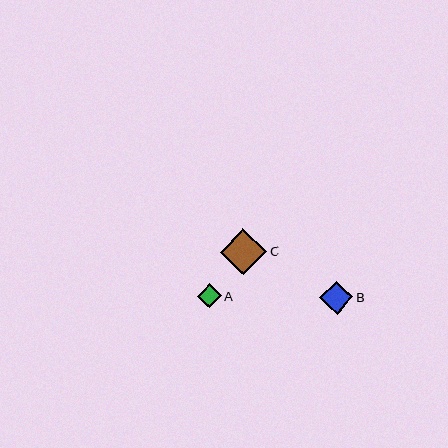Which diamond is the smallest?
Diamond A is the smallest with a size of approximately 24 pixels.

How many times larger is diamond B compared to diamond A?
Diamond B is approximately 1.3 times the size of diamond A.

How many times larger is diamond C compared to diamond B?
Diamond C is approximately 1.4 times the size of diamond B.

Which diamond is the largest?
Diamond C is the largest with a size of approximately 46 pixels.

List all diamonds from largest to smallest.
From largest to smallest: C, B, A.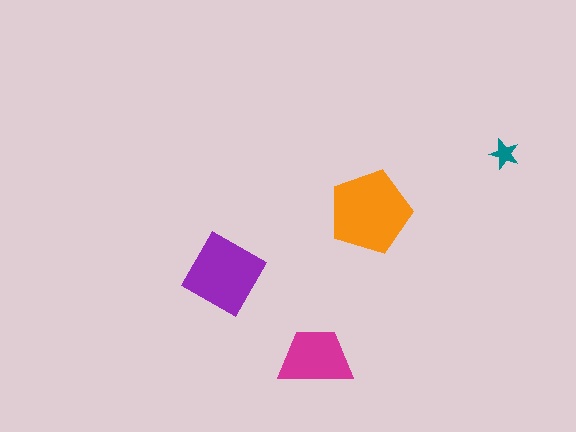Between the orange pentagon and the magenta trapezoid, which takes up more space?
The orange pentagon.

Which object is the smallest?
The teal star.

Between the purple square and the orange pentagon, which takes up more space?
The orange pentagon.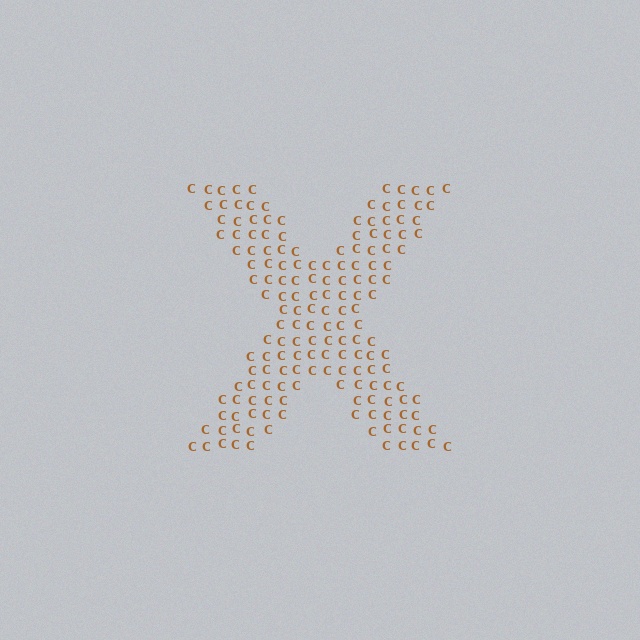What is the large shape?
The large shape is the letter X.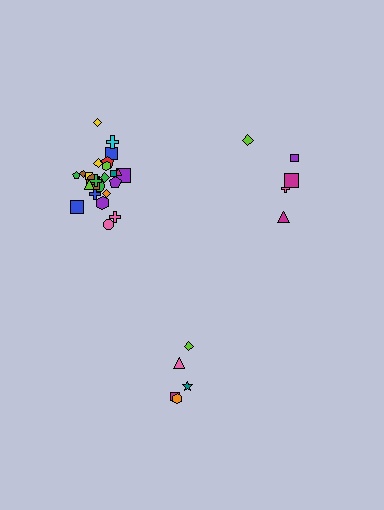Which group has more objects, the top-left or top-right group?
The top-left group.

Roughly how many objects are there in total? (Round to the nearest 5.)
Roughly 35 objects in total.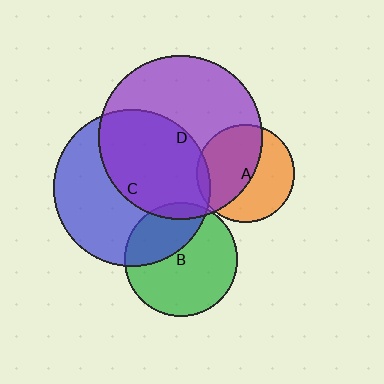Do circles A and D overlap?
Yes.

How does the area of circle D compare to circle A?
Approximately 2.8 times.